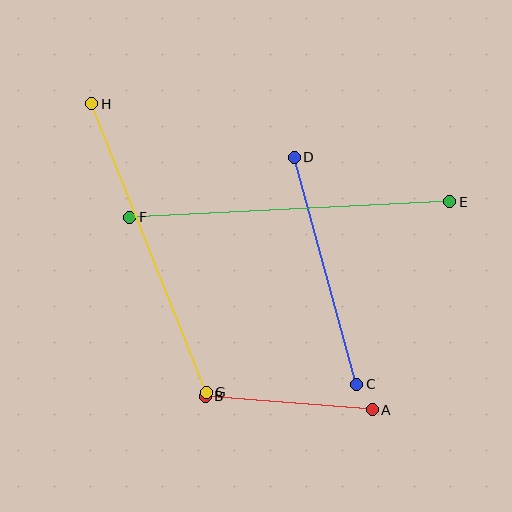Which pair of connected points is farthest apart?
Points E and F are farthest apart.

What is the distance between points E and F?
The distance is approximately 320 pixels.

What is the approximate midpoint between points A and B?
The midpoint is at approximately (289, 403) pixels.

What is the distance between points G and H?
The distance is approximately 310 pixels.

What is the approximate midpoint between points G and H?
The midpoint is at approximately (149, 248) pixels.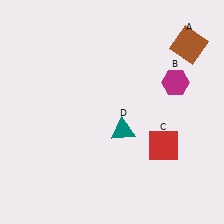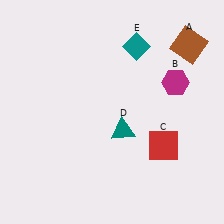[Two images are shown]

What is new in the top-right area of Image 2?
A teal diamond (E) was added in the top-right area of Image 2.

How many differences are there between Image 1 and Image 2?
There is 1 difference between the two images.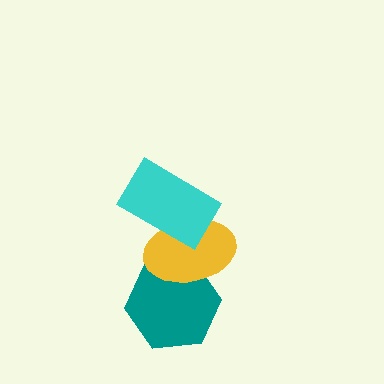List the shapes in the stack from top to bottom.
From top to bottom: the cyan rectangle, the yellow ellipse, the teal hexagon.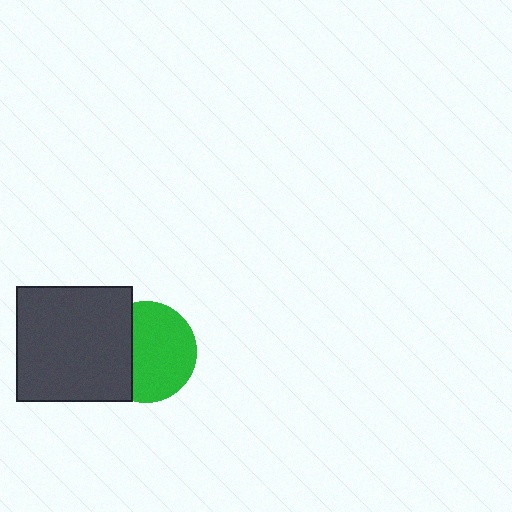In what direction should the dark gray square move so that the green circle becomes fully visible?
The dark gray square should move left. That is the shortest direction to clear the overlap and leave the green circle fully visible.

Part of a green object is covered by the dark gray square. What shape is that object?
It is a circle.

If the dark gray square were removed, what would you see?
You would see the complete green circle.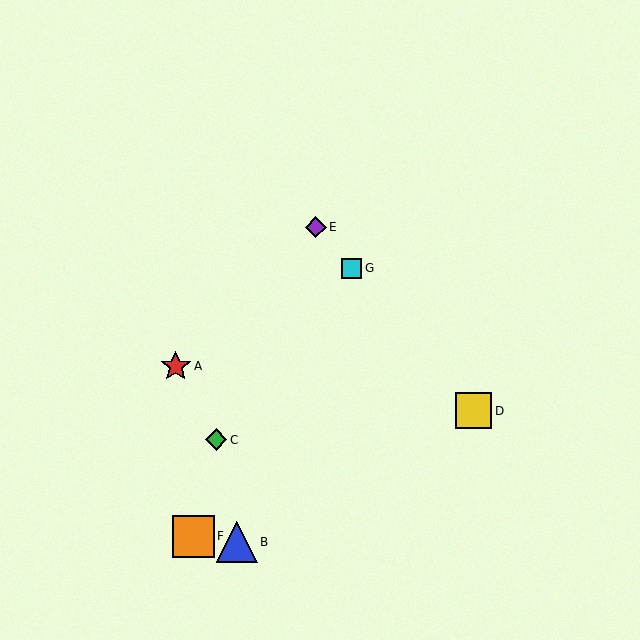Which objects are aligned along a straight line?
Objects D, E, G are aligned along a straight line.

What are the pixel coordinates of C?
Object C is at (216, 440).